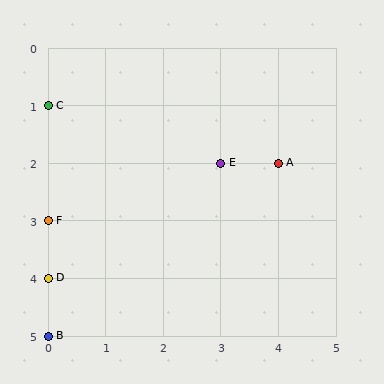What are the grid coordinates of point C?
Point C is at grid coordinates (0, 1).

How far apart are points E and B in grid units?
Points E and B are 3 columns and 3 rows apart (about 4.2 grid units diagonally).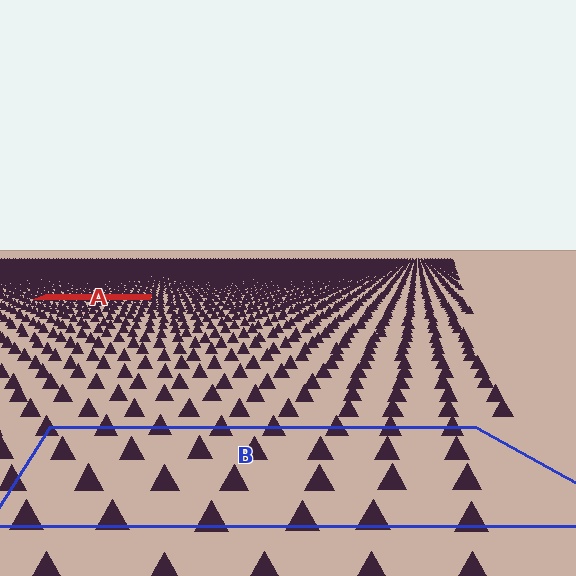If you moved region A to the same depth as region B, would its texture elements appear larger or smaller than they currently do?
They would appear larger. At a closer depth, the same texture elements are projected at a bigger on-screen size.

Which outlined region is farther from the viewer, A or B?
Region A is farther from the viewer — the texture elements inside it appear smaller and more densely packed.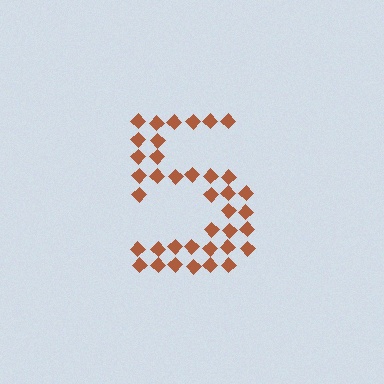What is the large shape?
The large shape is the digit 5.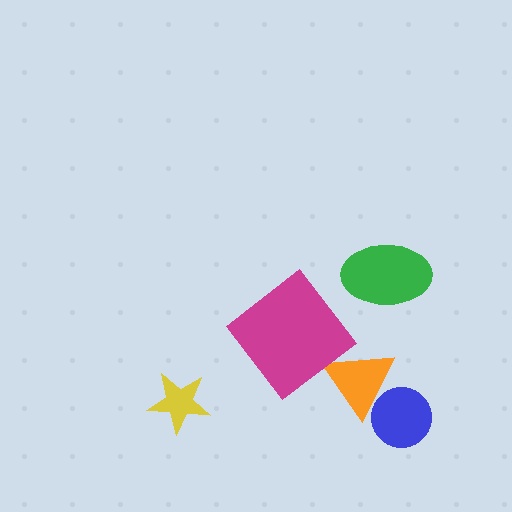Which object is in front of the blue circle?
The orange triangle is in front of the blue circle.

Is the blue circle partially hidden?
Yes, it is partially covered by another shape.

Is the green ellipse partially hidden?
No, no other shape covers it.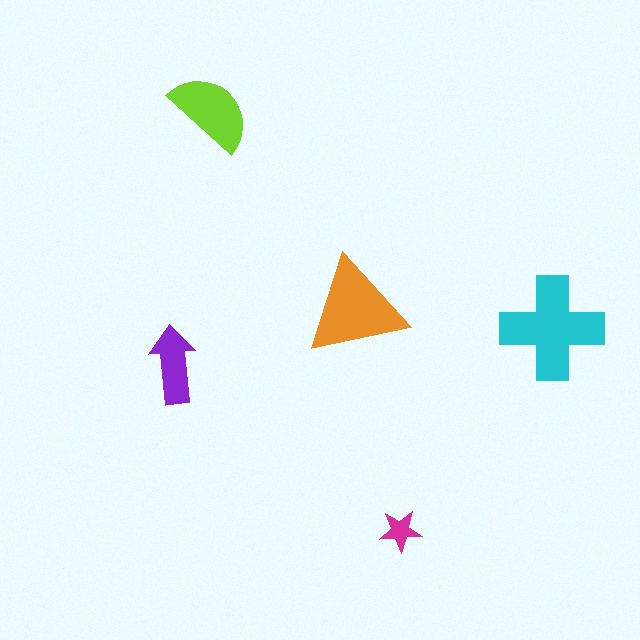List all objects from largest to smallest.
The cyan cross, the orange triangle, the lime semicircle, the purple arrow, the magenta star.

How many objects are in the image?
There are 5 objects in the image.